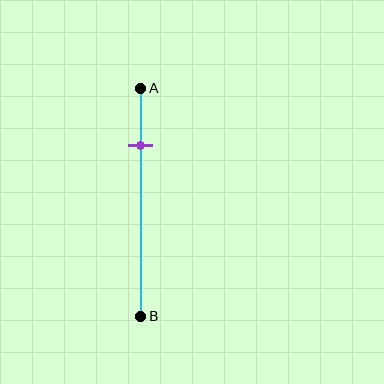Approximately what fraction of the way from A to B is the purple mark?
The purple mark is approximately 25% of the way from A to B.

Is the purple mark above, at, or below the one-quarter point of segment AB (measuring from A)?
The purple mark is approximately at the one-quarter point of segment AB.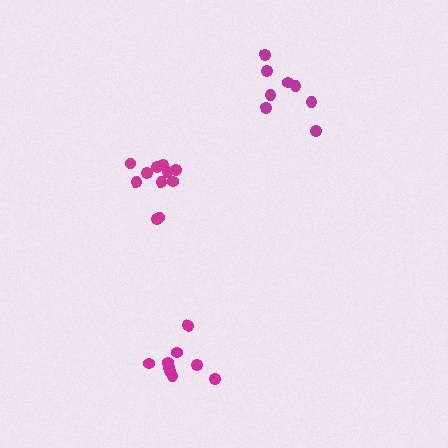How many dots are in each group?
Group 1: 9 dots, Group 2: 11 dots, Group 3: 9 dots (29 total).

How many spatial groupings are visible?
There are 3 spatial groupings.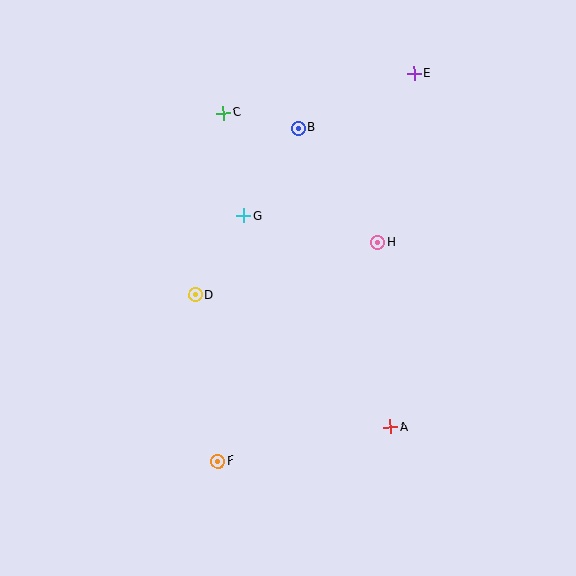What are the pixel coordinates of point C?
Point C is at (223, 113).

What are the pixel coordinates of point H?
Point H is at (378, 242).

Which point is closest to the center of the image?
Point G at (244, 216) is closest to the center.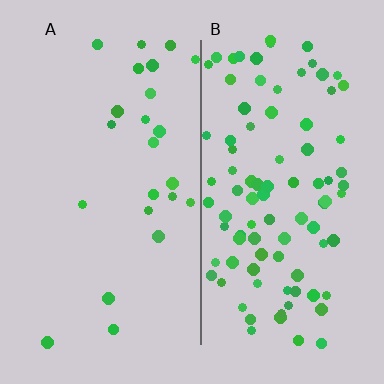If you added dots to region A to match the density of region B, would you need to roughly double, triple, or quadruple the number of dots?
Approximately quadruple.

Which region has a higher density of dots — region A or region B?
B (the right).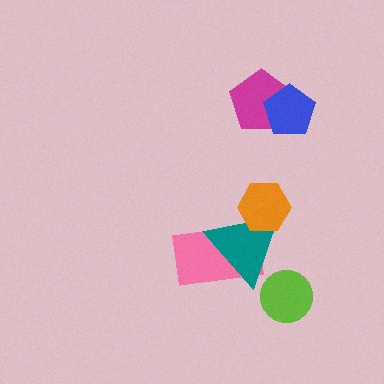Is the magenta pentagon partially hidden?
Yes, it is partially covered by another shape.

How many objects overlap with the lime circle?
0 objects overlap with the lime circle.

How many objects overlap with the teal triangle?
2 objects overlap with the teal triangle.